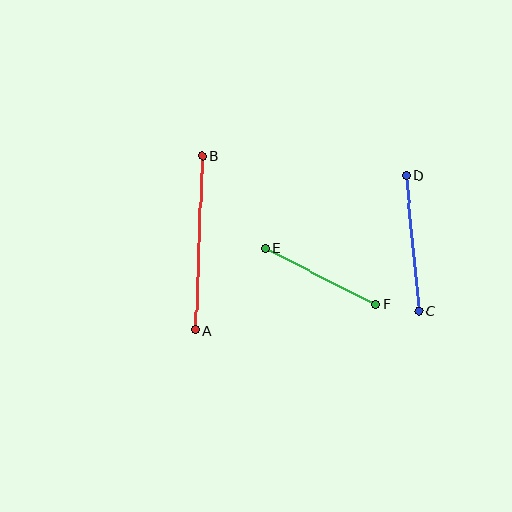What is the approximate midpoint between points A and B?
The midpoint is at approximately (199, 243) pixels.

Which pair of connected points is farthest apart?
Points A and B are farthest apart.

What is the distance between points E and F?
The distance is approximately 123 pixels.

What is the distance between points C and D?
The distance is approximately 136 pixels.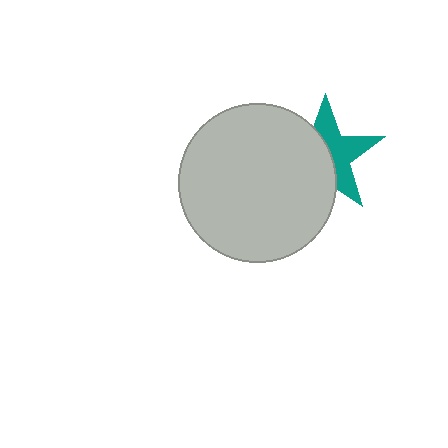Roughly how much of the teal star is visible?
About half of it is visible (roughly 49%).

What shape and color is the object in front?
The object in front is a light gray circle.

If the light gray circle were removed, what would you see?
You would see the complete teal star.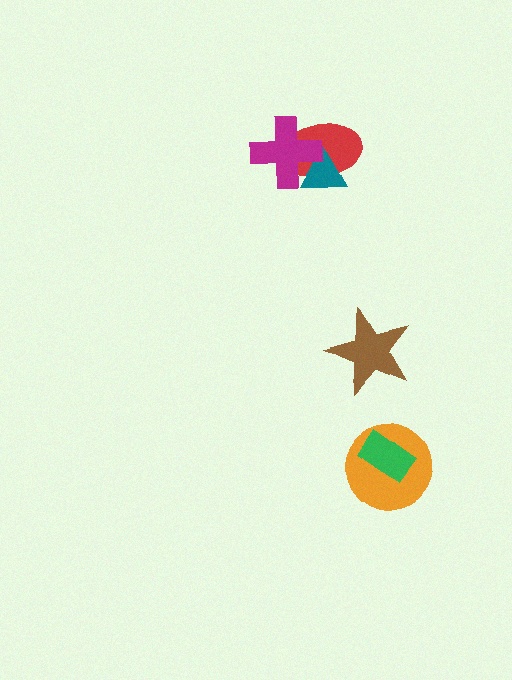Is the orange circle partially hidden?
Yes, it is partially covered by another shape.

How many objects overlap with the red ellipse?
2 objects overlap with the red ellipse.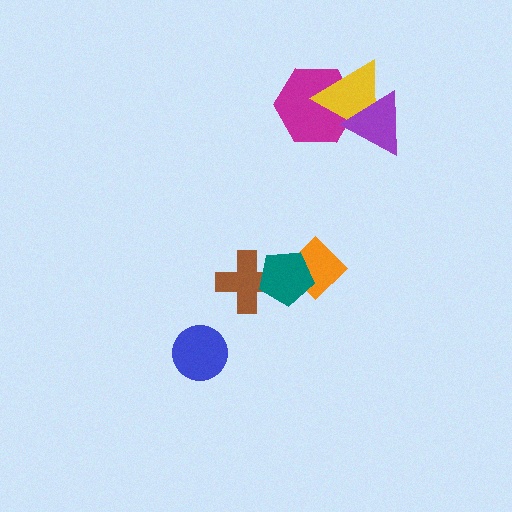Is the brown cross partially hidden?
Yes, it is partially covered by another shape.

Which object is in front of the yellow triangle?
The purple triangle is in front of the yellow triangle.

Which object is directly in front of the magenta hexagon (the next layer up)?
The yellow triangle is directly in front of the magenta hexagon.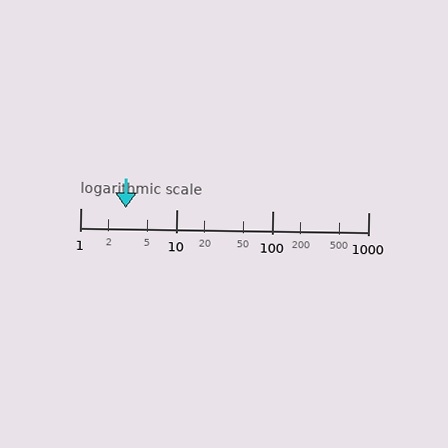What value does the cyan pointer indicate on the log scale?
The pointer indicates approximately 3.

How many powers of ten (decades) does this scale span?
The scale spans 3 decades, from 1 to 1000.